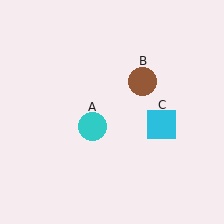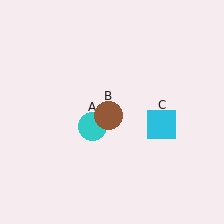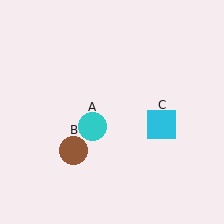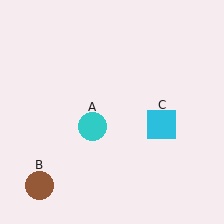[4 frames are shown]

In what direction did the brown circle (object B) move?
The brown circle (object B) moved down and to the left.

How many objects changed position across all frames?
1 object changed position: brown circle (object B).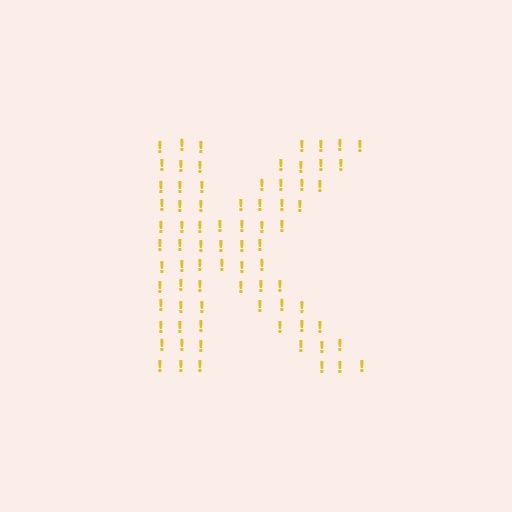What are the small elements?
The small elements are exclamation marks.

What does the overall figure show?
The overall figure shows the letter K.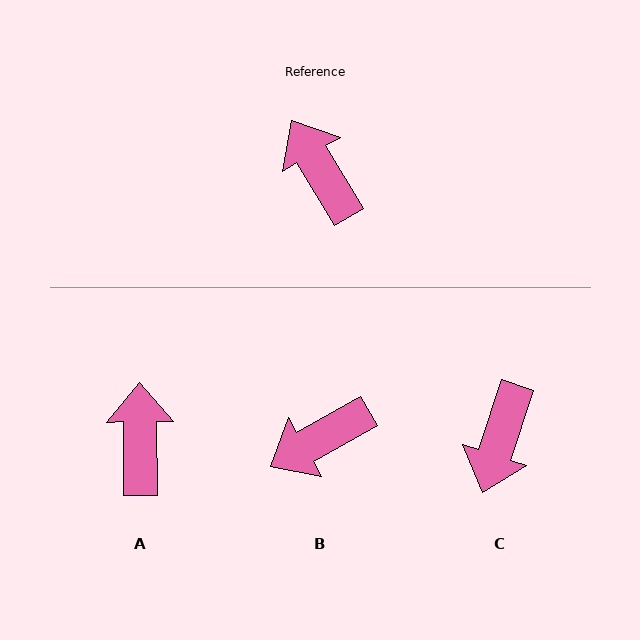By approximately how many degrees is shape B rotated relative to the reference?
Approximately 89 degrees counter-clockwise.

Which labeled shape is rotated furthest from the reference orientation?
C, about 131 degrees away.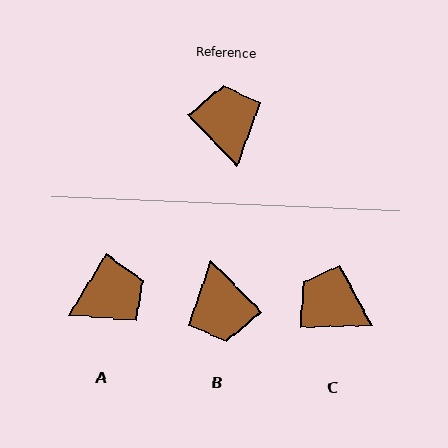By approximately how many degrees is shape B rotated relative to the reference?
Approximately 179 degrees clockwise.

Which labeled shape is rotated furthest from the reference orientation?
B, about 179 degrees away.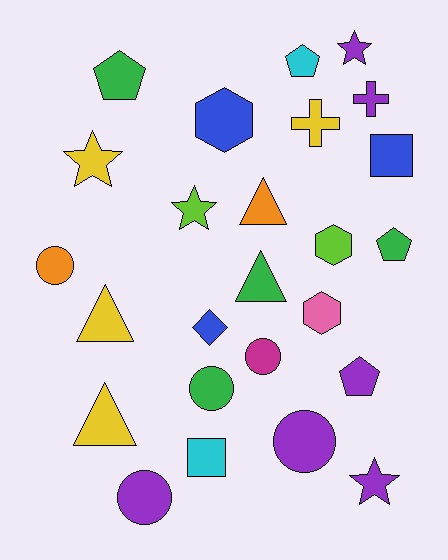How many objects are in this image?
There are 25 objects.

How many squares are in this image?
There are 2 squares.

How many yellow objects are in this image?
There are 4 yellow objects.